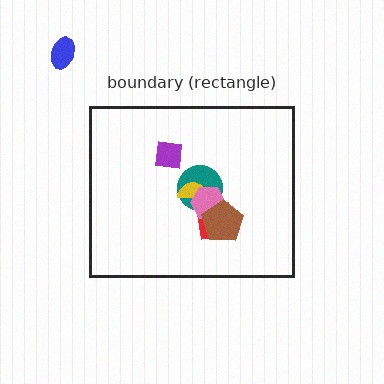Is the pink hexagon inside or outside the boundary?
Inside.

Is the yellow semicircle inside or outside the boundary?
Inside.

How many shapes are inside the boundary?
6 inside, 1 outside.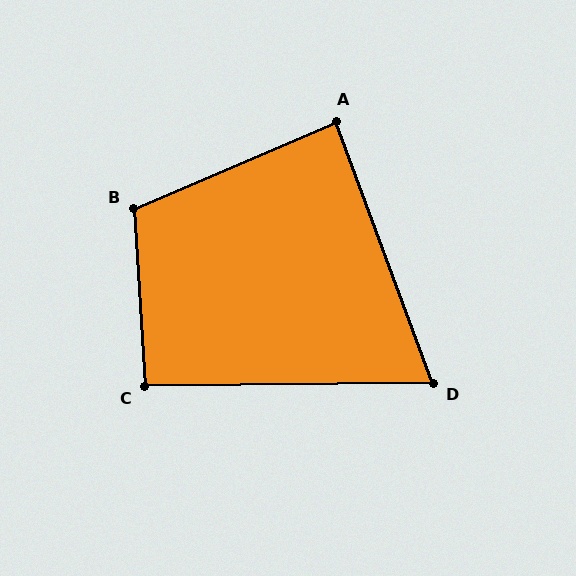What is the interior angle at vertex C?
Approximately 93 degrees (approximately right).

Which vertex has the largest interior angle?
B, at approximately 110 degrees.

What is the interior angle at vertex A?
Approximately 87 degrees (approximately right).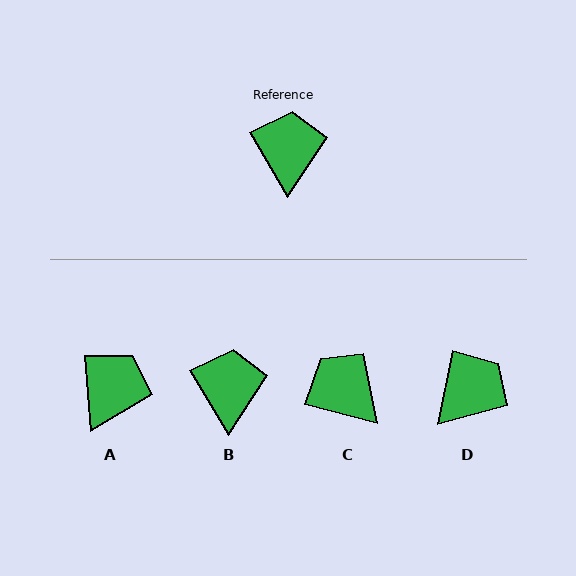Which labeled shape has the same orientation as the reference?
B.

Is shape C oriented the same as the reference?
No, it is off by about 45 degrees.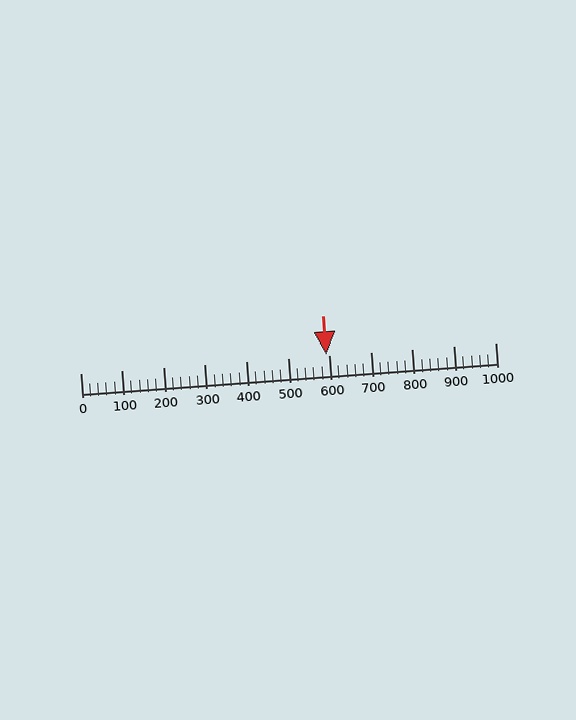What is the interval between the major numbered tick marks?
The major tick marks are spaced 100 units apart.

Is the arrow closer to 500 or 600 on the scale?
The arrow is closer to 600.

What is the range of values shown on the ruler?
The ruler shows values from 0 to 1000.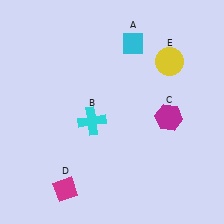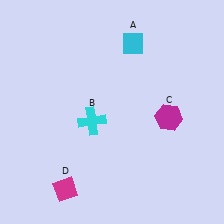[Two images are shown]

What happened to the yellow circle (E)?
The yellow circle (E) was removed in Image 2. It was in the top-right area of Image 1.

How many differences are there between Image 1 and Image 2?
There is 1 difference between the two images.